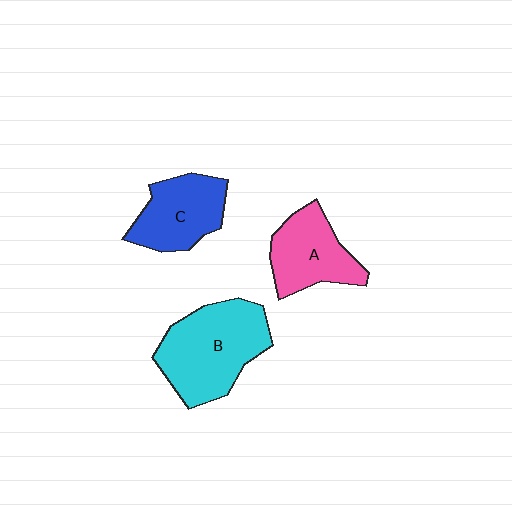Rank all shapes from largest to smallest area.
From largest to smallest: B (cyan), C (blue), A (pink).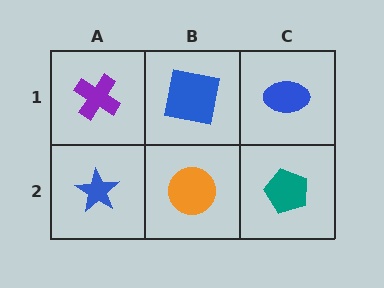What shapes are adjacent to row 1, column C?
A teal pentagon (row 2, column C), a blue square (row 1, column B).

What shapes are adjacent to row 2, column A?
A purple cross (row 1, column A), an orange circle (row 2, column B).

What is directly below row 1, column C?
A teal pentagon.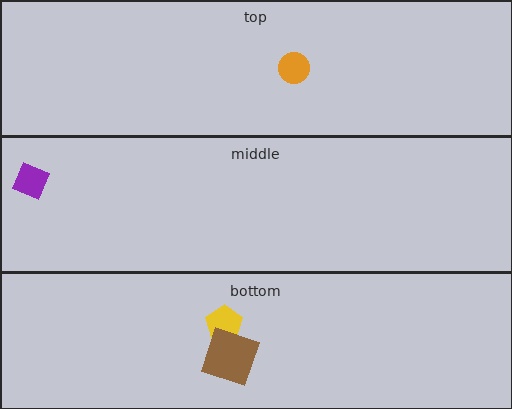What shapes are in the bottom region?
The yellow pentagon, the brown square.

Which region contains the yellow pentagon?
The bottom region.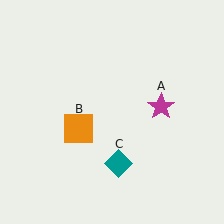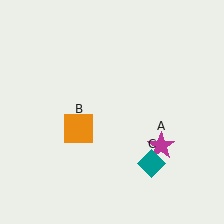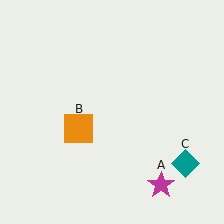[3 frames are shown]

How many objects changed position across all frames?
2 objects changed position: magenta star (object A), teal diamond (object C).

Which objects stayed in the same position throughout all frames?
Orange square (object B) remained stationary.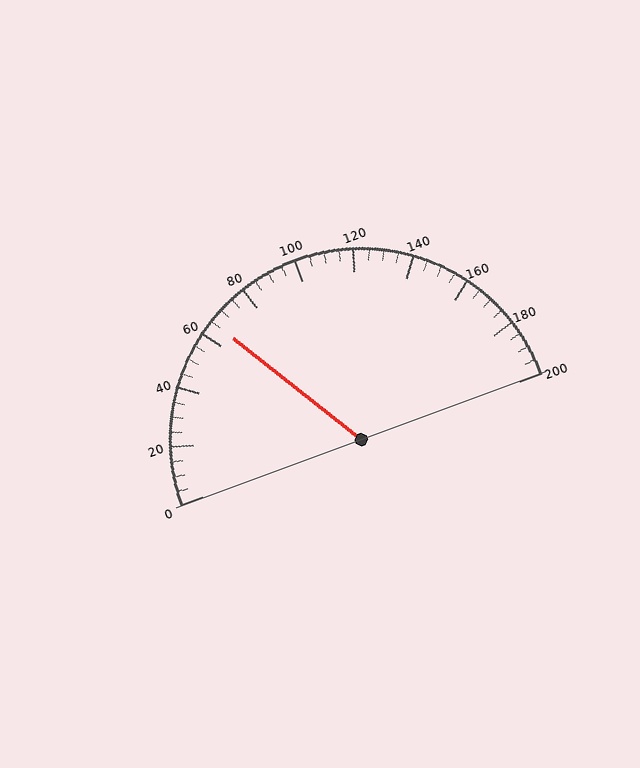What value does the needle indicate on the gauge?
The needle indicates approximately 65.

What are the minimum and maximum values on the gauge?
The gauge ranges from 0 to 200.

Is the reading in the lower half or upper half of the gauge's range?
The reading is in the lower half of the range (0 to 200).